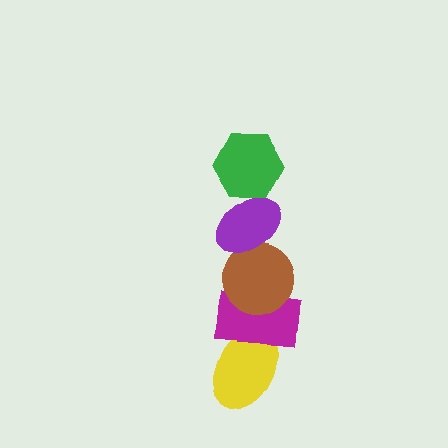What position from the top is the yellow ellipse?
The yellow ellipse is 5th from the top.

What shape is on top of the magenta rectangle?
The brown circle is on top of the magenta rectangle.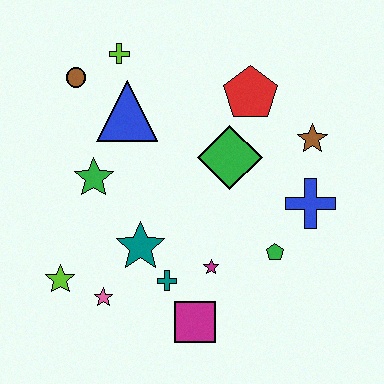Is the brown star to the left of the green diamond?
No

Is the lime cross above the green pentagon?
Yes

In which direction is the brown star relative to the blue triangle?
The brown star is to the right of the blue triangle.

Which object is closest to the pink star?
The lime star is closest to the pink star.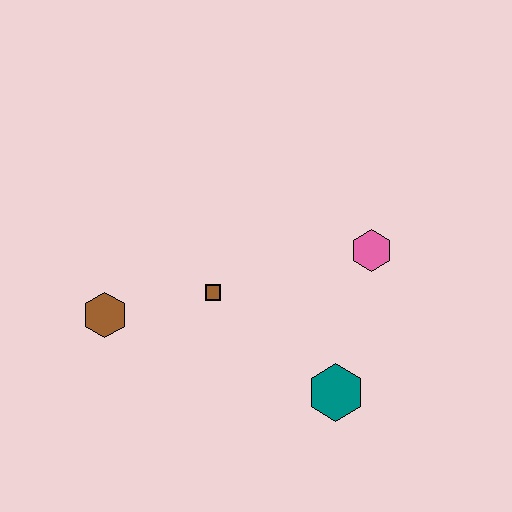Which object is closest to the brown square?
The brown hexagon is closest to the brown square.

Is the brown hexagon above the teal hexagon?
Yes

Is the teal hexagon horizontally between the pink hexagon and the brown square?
Yes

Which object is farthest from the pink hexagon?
The brown hexagon is farthest from the pink hexagon.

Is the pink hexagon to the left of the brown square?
No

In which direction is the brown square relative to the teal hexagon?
The brown square is to the left of the teal hexagon.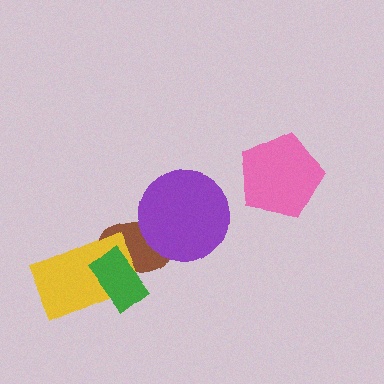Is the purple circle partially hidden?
No, no other shape covers it.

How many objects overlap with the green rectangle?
2 objects overlap with the green rectangle.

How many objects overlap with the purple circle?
1 object overlaps with the purple circle.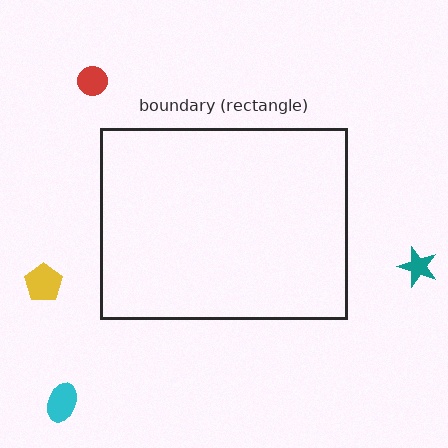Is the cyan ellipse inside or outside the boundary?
Outside.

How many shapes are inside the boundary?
0 inside, 4 outside.